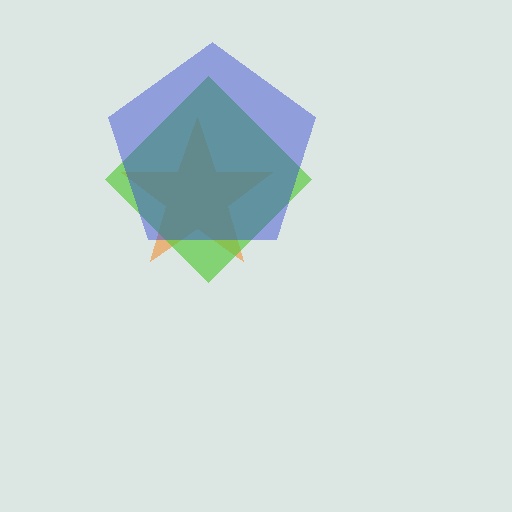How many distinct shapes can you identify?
There are 3 distinct shapes: an orange star, a lime diamond, a blue pentagon.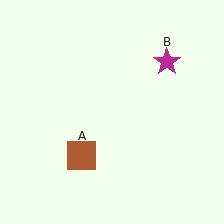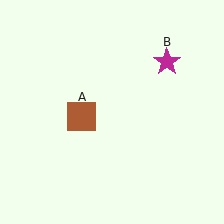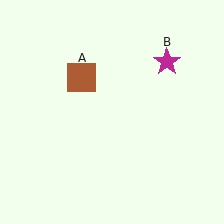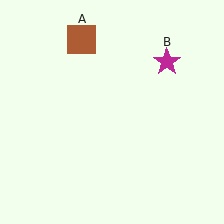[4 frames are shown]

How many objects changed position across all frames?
1 object changed position: brown square (object A).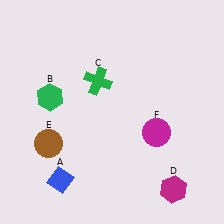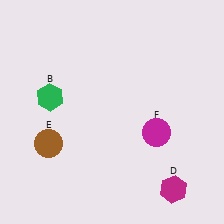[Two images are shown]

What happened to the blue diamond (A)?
The blue diamond (A) was removed in Image 2. It was in the bottom-left area of Image 1.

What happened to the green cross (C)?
The green cross (C) was removed in Image 2. It was in the top-left area of Image 1.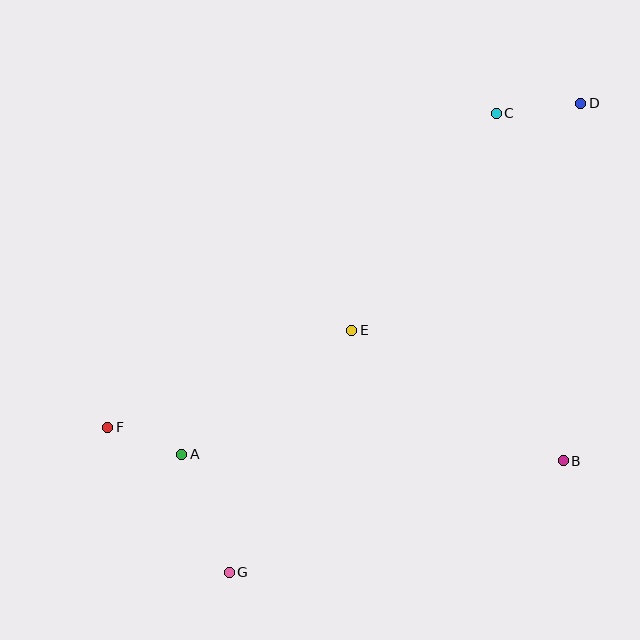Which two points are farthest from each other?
Points D and G are farthest from each other.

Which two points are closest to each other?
Points A and F are closest to each other.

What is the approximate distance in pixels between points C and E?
The distance between C and E is approximately 260 pixels.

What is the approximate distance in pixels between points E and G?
The distance between E and G is approximately 271 pixels.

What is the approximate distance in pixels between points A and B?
The distance between A and B is approximately 382 pixels.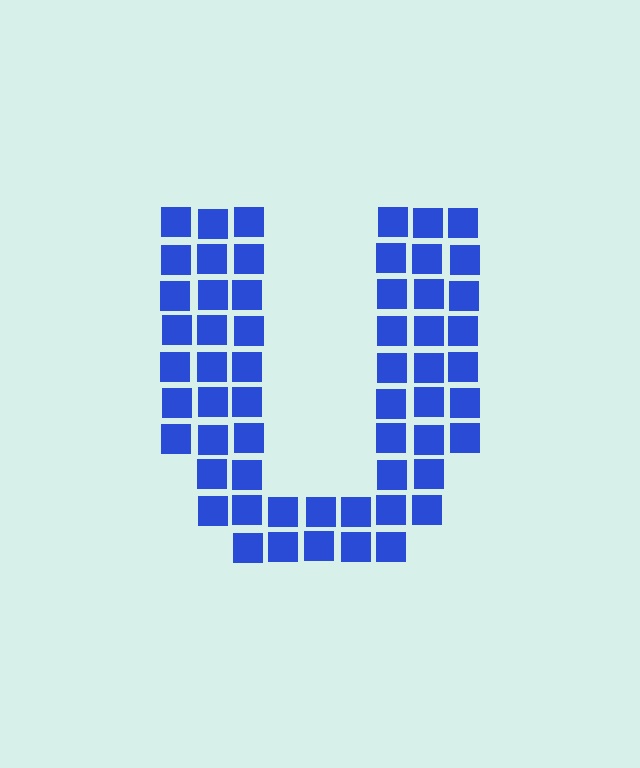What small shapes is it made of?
It is made of small squares.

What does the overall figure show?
The overall figure shows the letter U.